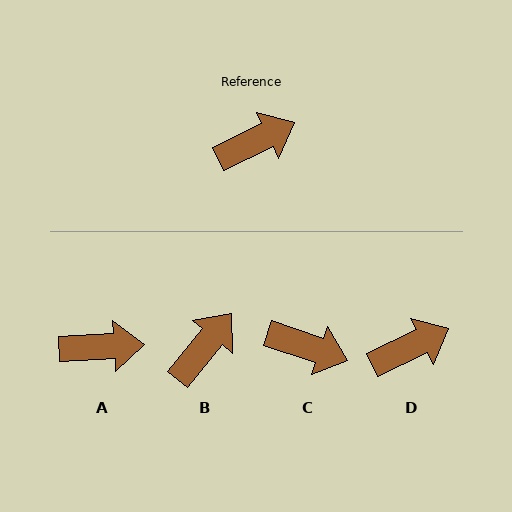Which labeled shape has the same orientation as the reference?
D.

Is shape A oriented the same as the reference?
No, it is off by about 22 degrees.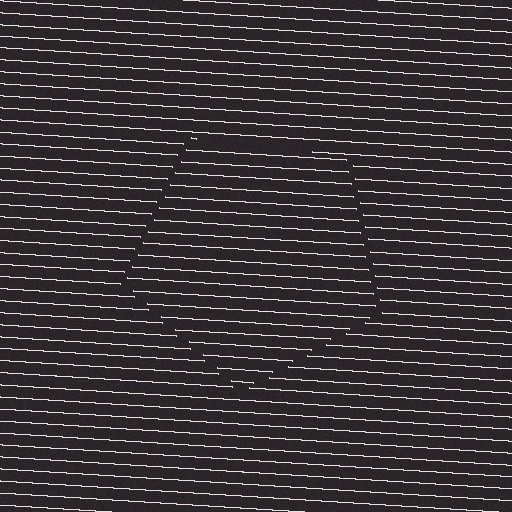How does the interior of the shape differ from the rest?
The interior of the shape contains the same grating, shifted by half a period — the contour is defined by the phase discontinuity where line-ends from the inner and outer gratings abut.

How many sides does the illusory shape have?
5 sides — the line-ends trace a pentagon.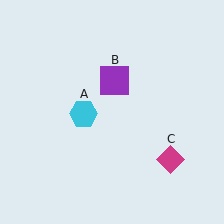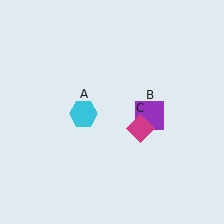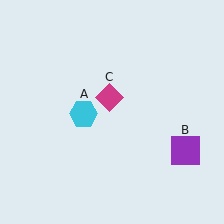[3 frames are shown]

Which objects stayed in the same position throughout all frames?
Cyan hexagon (object A) remained stationary.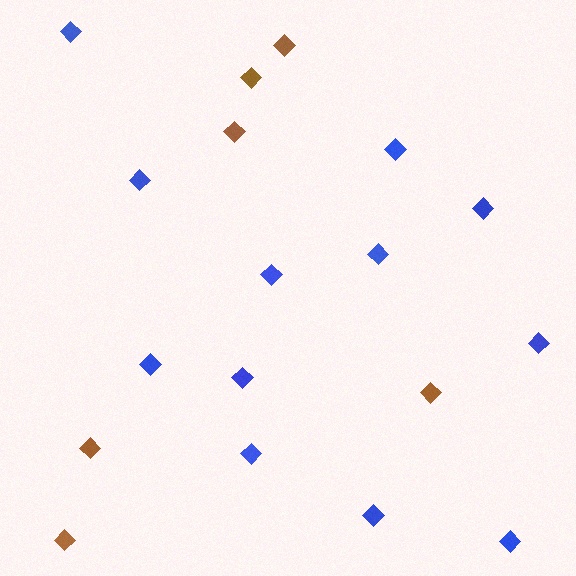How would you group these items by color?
There are 2 groups: one group of brown diamonds (6) and one group of blue diamonds (12).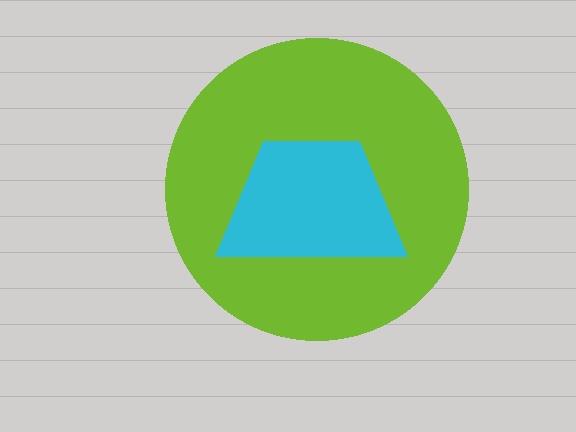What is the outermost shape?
The lime circle.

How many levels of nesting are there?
2.